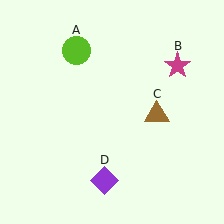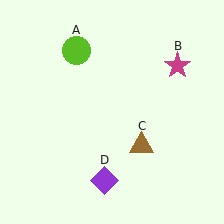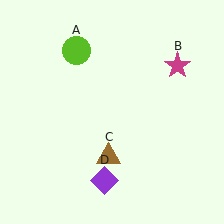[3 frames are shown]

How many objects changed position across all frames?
1 object changed position: brown triangle (object C).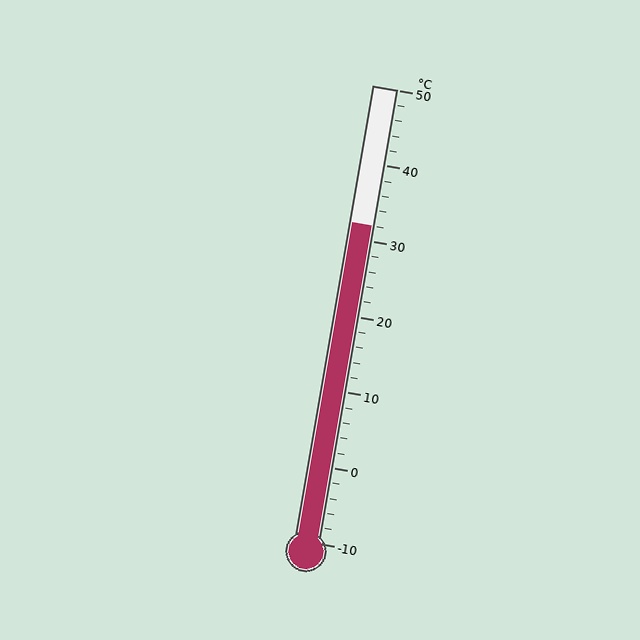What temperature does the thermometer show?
The thermometer shows approximately 32°C.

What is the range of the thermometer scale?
The thermometer scale ranges from -10°C to 50°C.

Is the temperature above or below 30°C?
The temperature is above 30°C.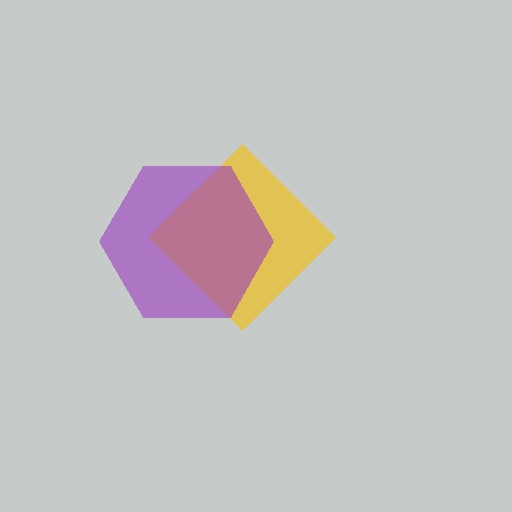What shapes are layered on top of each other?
The layered shapes are: a yellow diamond, a purple hexagon.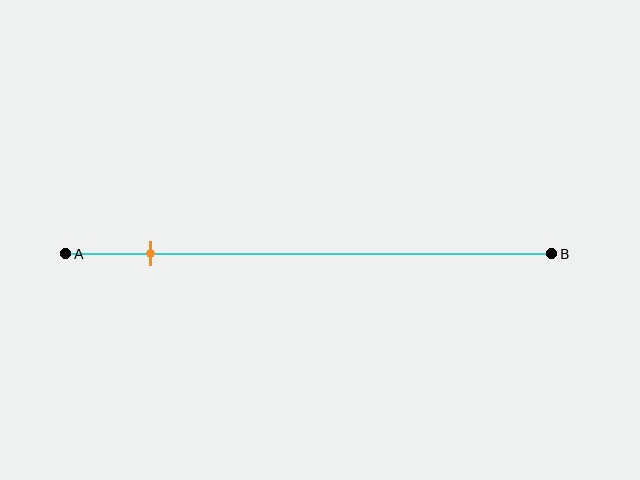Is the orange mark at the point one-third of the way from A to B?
No, the mark is at about 20% from A, not at the 33% one-third point.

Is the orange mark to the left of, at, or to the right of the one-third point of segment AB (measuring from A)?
The orange mark is to the left of the one-third point of segment AB.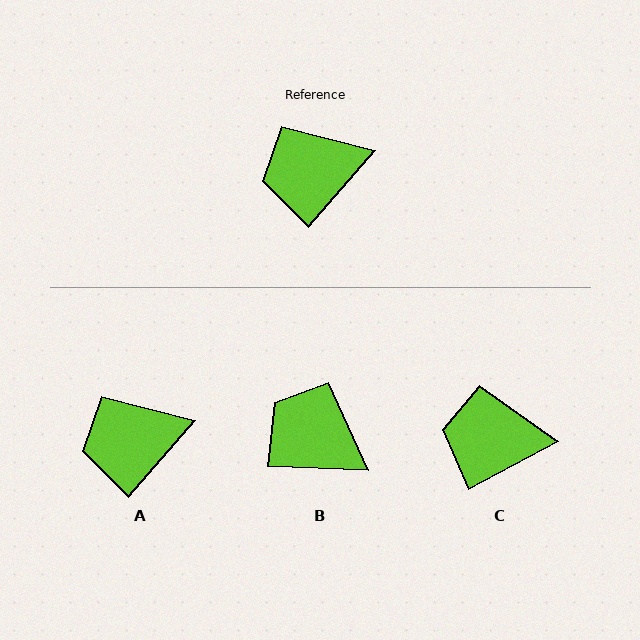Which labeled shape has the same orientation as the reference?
A.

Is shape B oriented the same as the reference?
No, it is off by about 51 degrees.